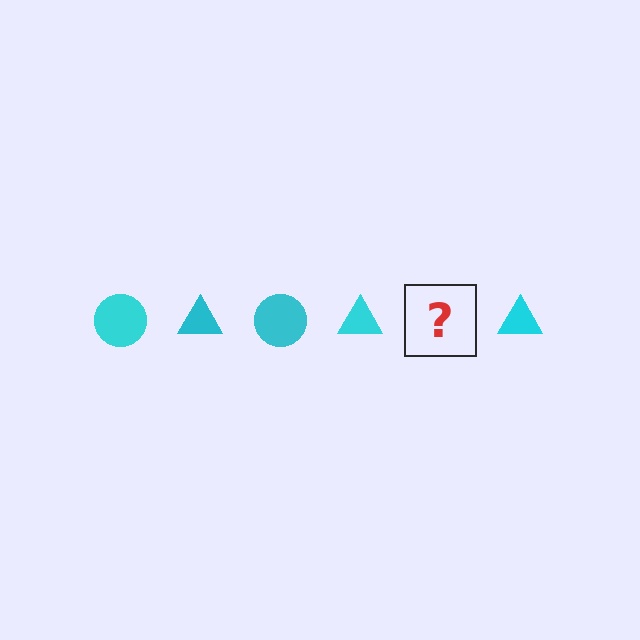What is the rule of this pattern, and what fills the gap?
The rule is that the pattern cycles through circle, triangle shapes in cyan. The gap should be filled with a cyan circle.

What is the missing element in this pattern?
The missing element is a cyan circle.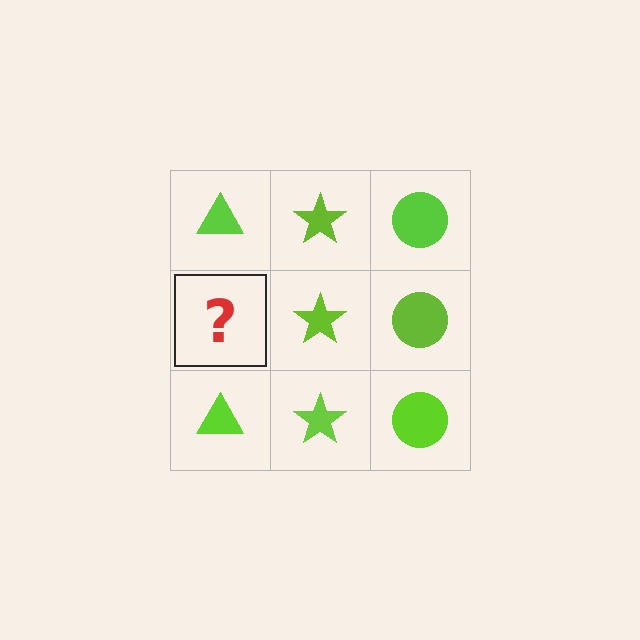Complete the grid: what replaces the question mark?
The question mark should be replaced with a lime triangle.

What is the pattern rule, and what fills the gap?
The rule is that each column has a consistent shape. The gap should be filled with a lime triangle.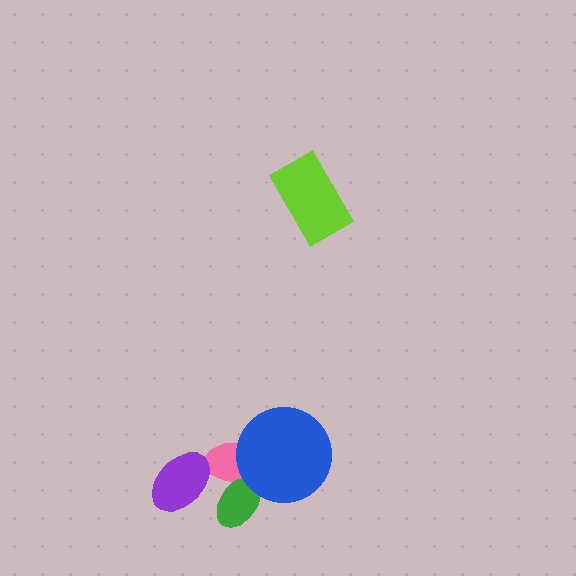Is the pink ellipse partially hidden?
Yes, it is partially covered by another shape.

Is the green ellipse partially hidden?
Yes, it is partially covered by another shape.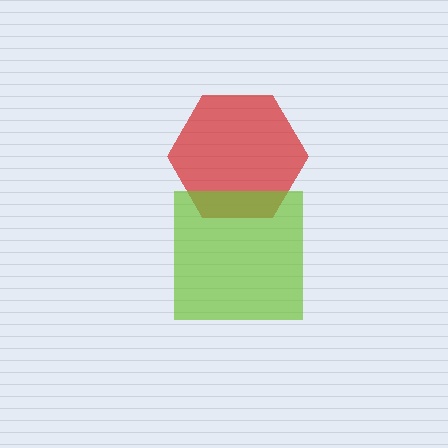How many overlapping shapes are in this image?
There are 2 overlapping shapes in the image.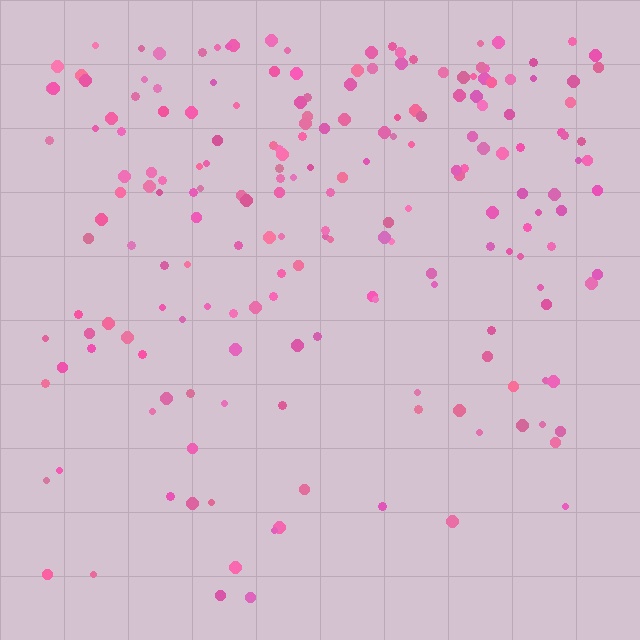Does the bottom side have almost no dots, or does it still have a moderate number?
Still a moderate number, just noticeably fewer than the top.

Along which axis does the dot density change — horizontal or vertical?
Vertical.